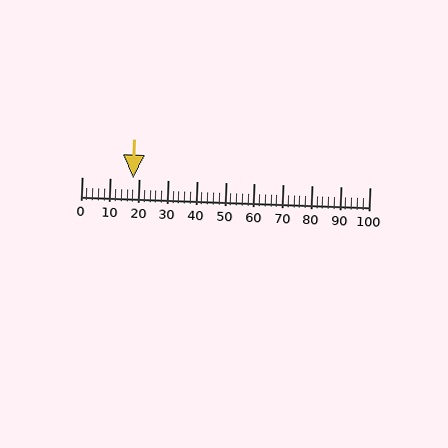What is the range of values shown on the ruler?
The ruler shows values from 0 to 100.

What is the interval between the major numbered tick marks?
The major tick marks are spaced 10 units apart.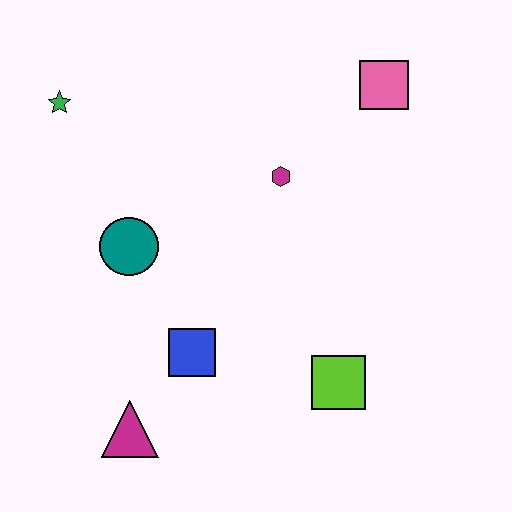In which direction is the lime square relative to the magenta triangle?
The lime square is to the right of the magenta triangle.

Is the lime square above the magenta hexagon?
No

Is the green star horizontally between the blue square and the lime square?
No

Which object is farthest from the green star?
The lime square is farthest from the green star.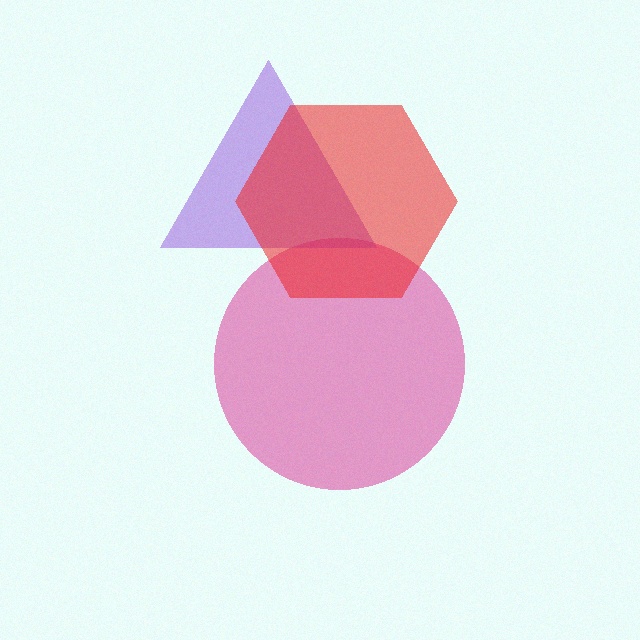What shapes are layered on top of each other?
The layered shapes are: a magenta circle, a purple triangle, a red hexagon.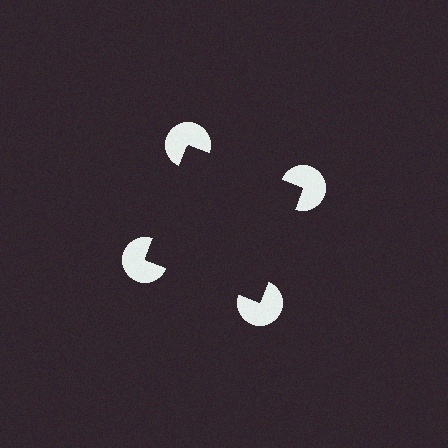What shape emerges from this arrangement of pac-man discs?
An illusory square — its edges are inferred from the aligned wedge cuts in the pac-man discs, not physically drawn.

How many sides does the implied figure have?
4 sides.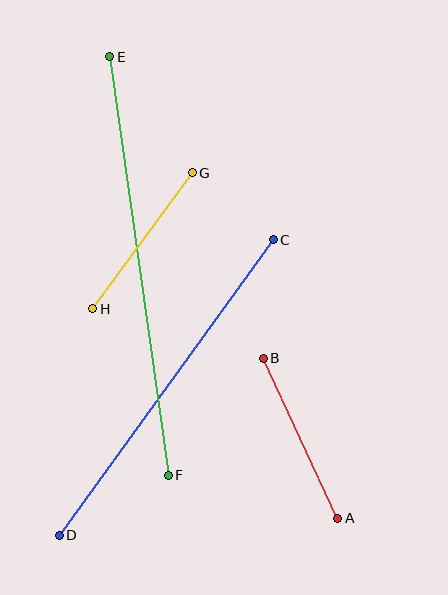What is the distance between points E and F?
The distance is approximately 422 pixels.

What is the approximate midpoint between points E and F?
The midpoint is at approximately (139, 266) pixels.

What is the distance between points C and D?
The distance is approximately 365 pixels.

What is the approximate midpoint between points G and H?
The midpoint is at approximately (143, 241) pixels.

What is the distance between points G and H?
The distance is approximately 169 pixels.